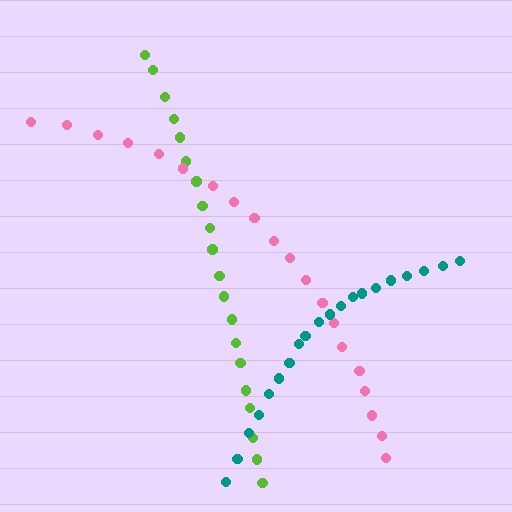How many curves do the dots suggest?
There are 3 distinct paths.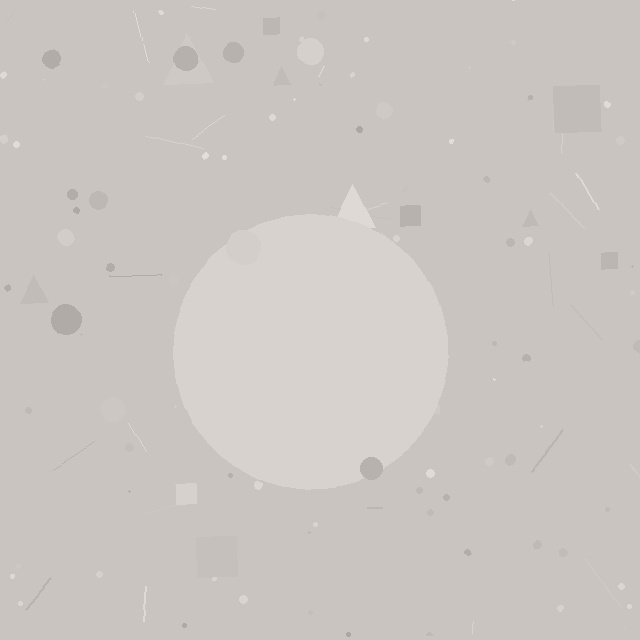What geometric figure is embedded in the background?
A circle is embedded in the background.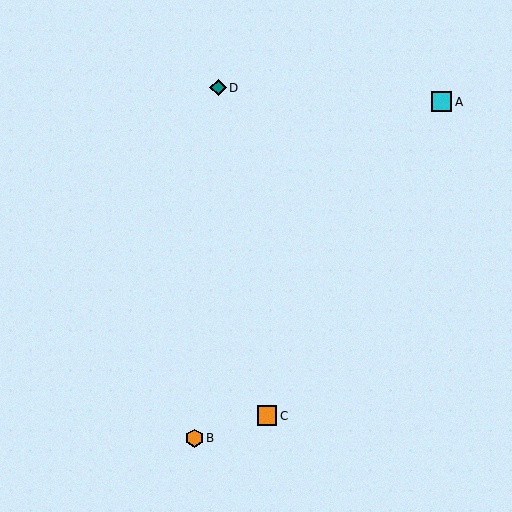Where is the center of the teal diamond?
The center of the teal diamond is at (218, 88).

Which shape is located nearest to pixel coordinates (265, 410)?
The orange square (labeled C) at (267, 416) is nearest to that location.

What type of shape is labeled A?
Shape A is a cyan square.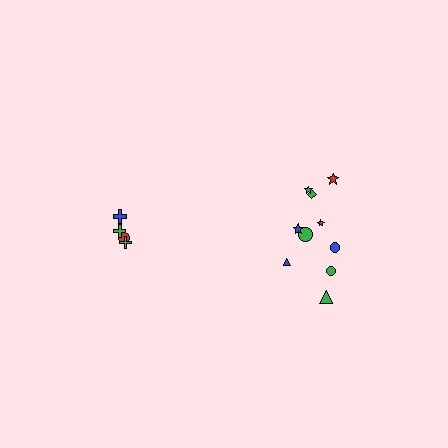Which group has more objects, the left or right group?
The right group.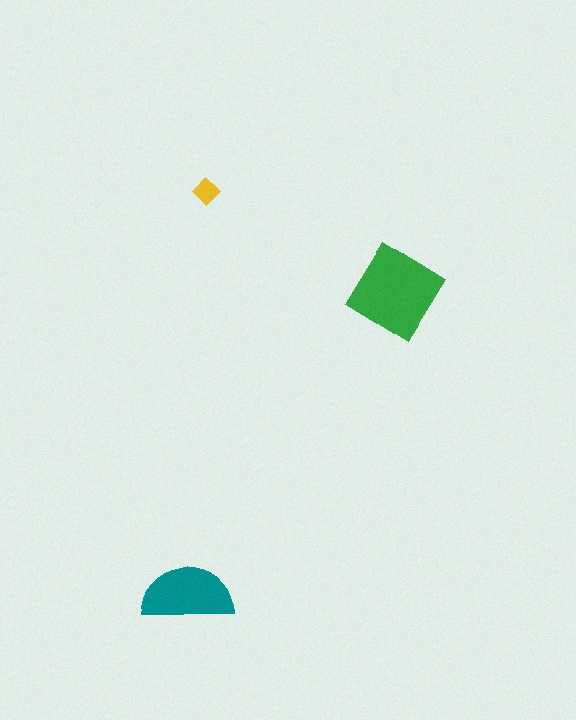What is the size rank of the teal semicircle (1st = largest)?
2nd.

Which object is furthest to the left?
The teal semicircle is leftmost.